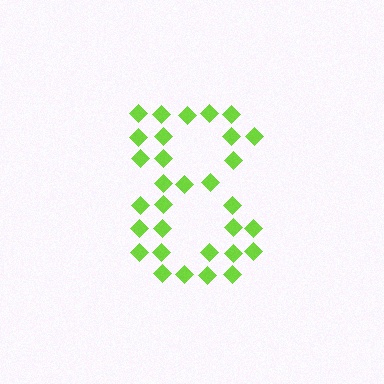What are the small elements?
The small elements are diamonds.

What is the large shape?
The large shape is the digit 8.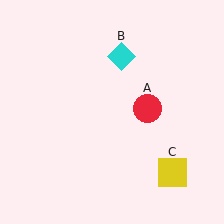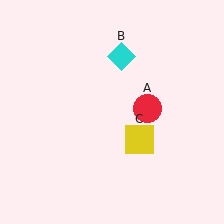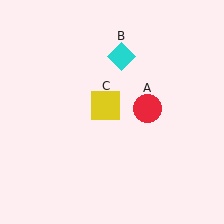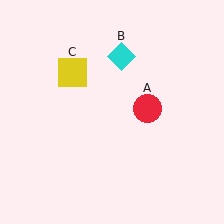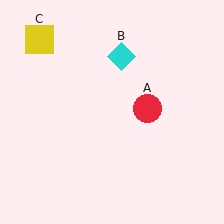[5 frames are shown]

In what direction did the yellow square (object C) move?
The yellow square (object C) moved up and to the left.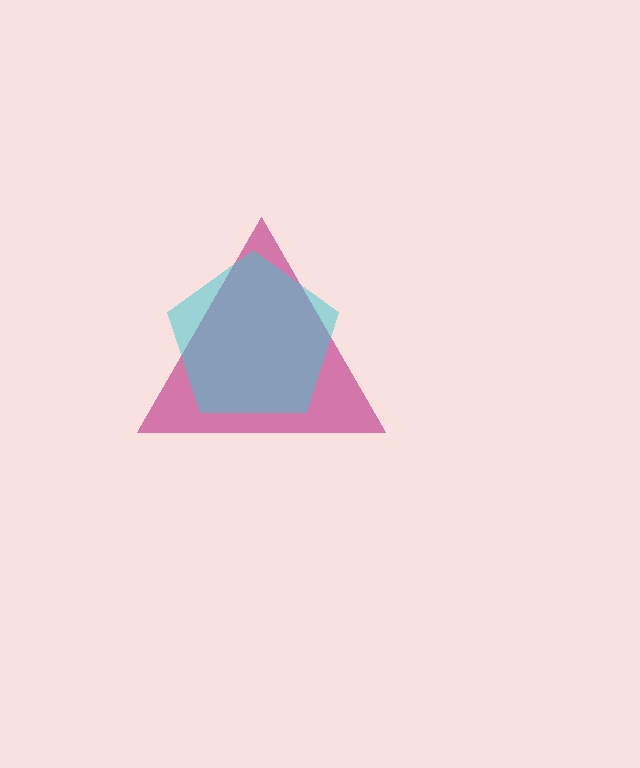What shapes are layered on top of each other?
The layered shapes are: a magenta triangle, a cyan pentagon.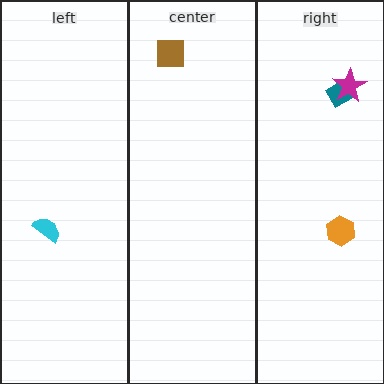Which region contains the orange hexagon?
The right region.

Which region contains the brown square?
The center region.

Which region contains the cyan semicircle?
The left region.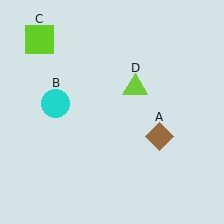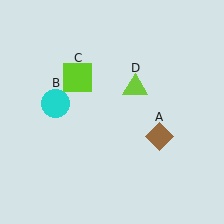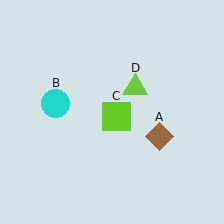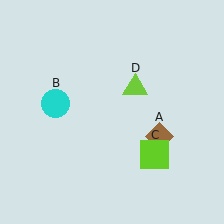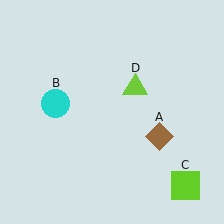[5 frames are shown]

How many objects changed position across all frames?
1 object changed position: lime square (object C).